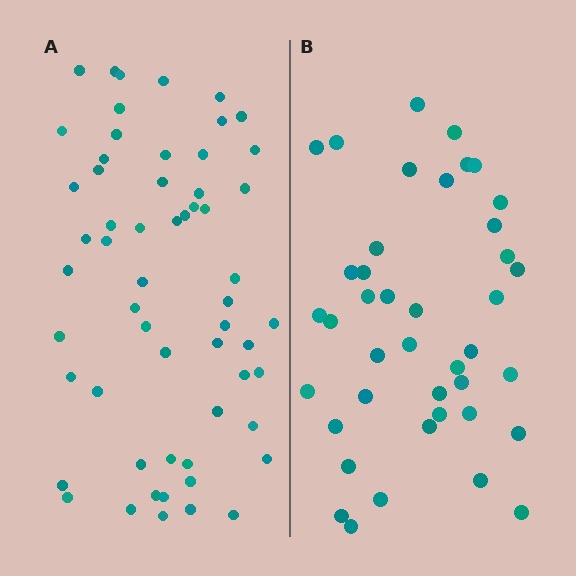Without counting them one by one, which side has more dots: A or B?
Region A (the left region) has more dots.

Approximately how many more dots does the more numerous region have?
Region A has approximately 15 more dots than region B.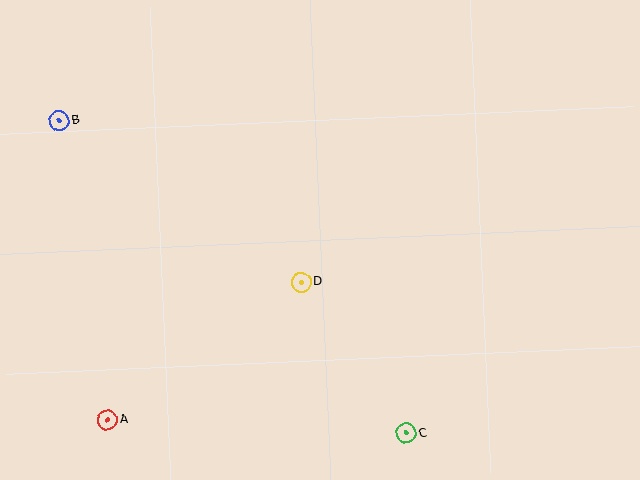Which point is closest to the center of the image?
Point D at (301, 282) is closest to the center.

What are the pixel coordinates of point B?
Point B is at (59, 121).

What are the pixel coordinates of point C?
Point C is at (406, 433).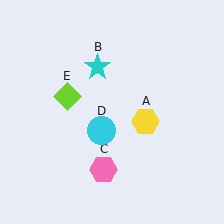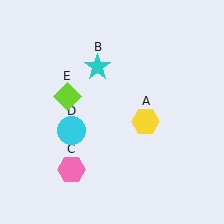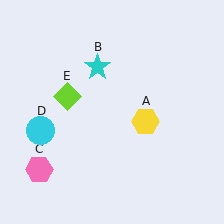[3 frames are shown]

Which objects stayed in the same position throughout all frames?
Yellow hexagon (object A) and cyan star (object B) and lime diamond (object E) remained stationary.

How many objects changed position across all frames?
2 objects changed position: pink hexagon (object C), cyan circle (object D).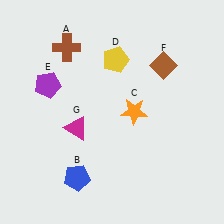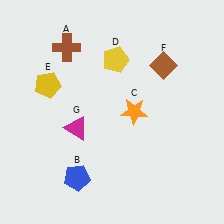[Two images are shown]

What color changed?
The pentagon (E) changed from purple in Image 1 to yellow in Image 2.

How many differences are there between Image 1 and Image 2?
There is 1 difference between the two images.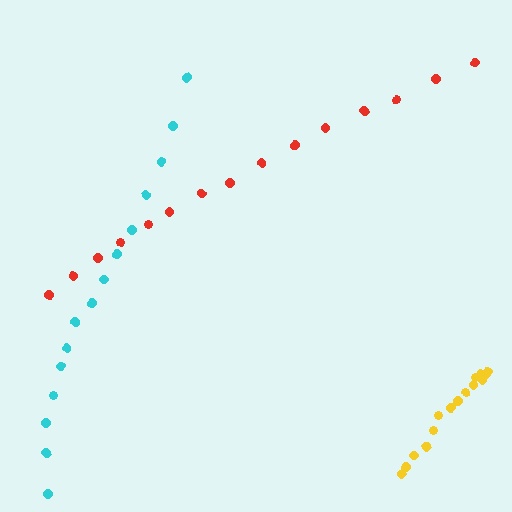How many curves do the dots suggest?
There are 3 distinct paths.